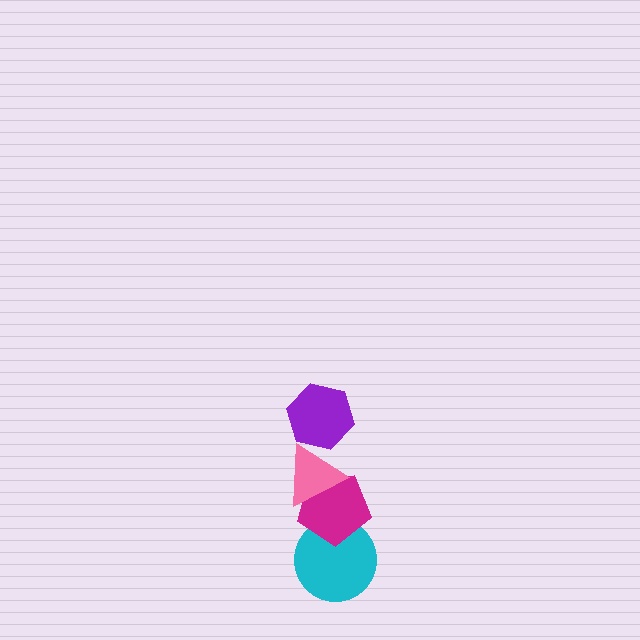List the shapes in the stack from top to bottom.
From top to bottom: the purple hexagon, the pink triangle, the magenta pentagon, the cyan circle.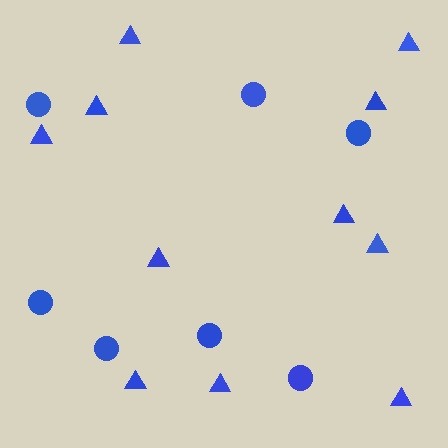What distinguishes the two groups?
There are 2 groups: one group of triangles (11) and one group of circles (7).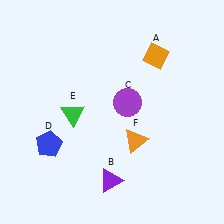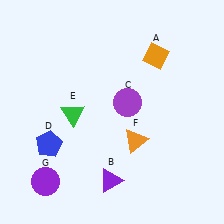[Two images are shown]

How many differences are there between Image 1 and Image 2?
There is 1 difference between the two images.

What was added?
A purple circle (G) was added in Image 2.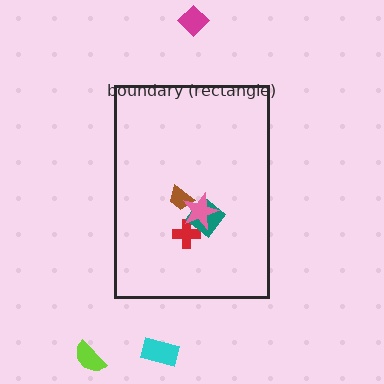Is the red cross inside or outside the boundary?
Inside.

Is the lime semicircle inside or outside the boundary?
Outside.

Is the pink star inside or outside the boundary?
Inside.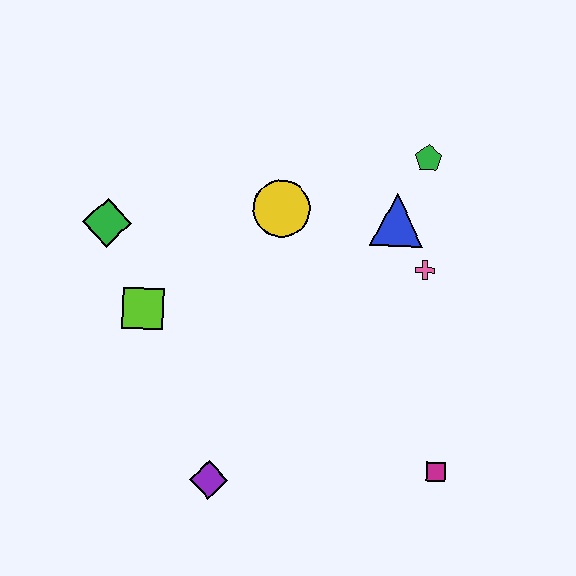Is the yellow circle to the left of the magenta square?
Yes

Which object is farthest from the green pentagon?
The purple diamond is farthest from the green pentagon.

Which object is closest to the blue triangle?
The pink cross is closest to the blue triangle.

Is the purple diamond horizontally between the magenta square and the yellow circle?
No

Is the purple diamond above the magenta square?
No